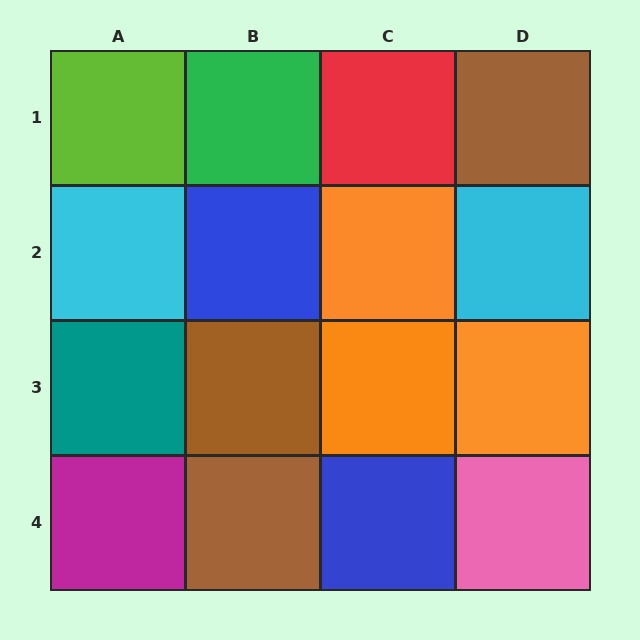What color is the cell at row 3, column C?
Orange.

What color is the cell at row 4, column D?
Pink.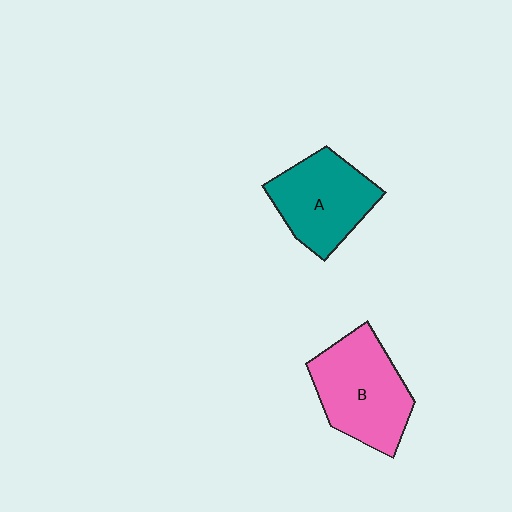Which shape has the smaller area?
Shape A (teal).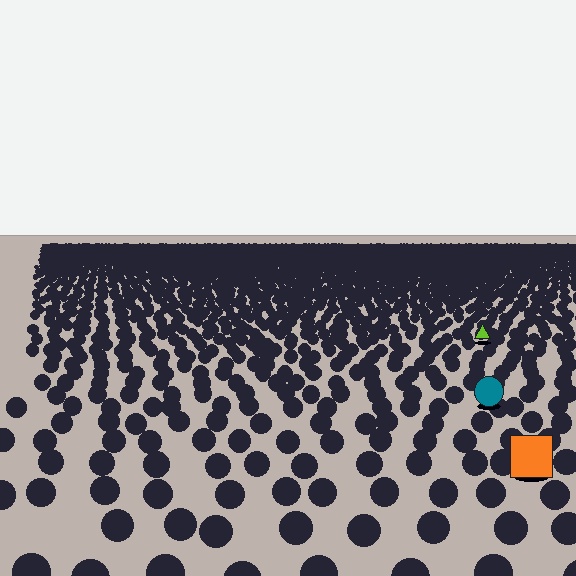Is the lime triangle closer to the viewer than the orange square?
No. The orange square is closer — you can tell from the texture gradient: the ground texture is coarser near it.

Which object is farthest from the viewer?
The lime triangle is farthest from the viewer. It appears smaller and the ground texture around it is denser.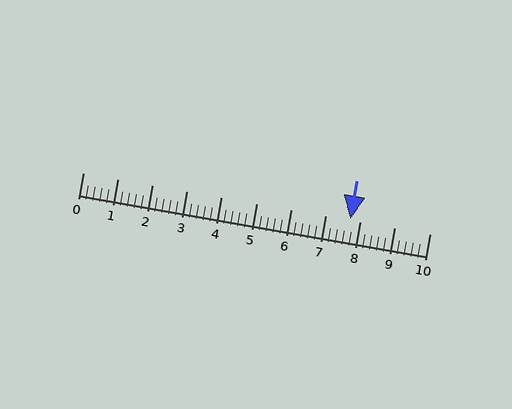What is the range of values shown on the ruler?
The ruler shows values from 0 to 10.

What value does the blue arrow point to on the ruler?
The blue arrow points to approximately 7.7.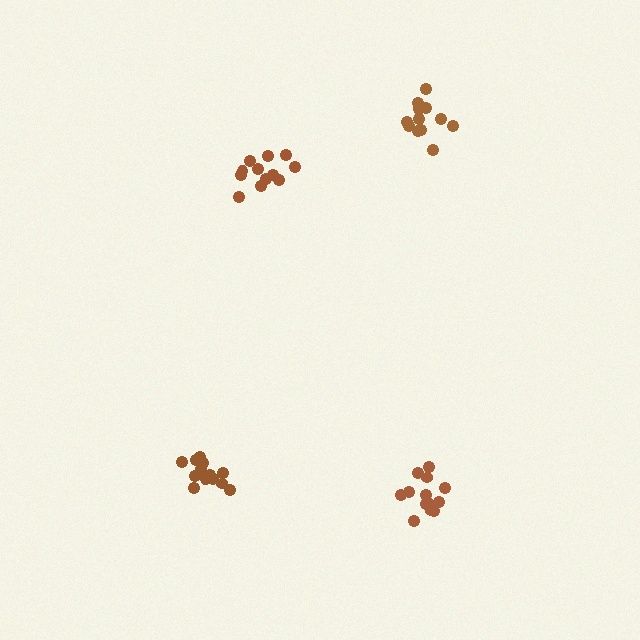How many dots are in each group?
Group 1: 12 dots, Group 2: 12 dots, Group 3: 14 dots, Group 4: 13 dots (51 total).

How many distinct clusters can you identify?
There are 4 distinct clusters.